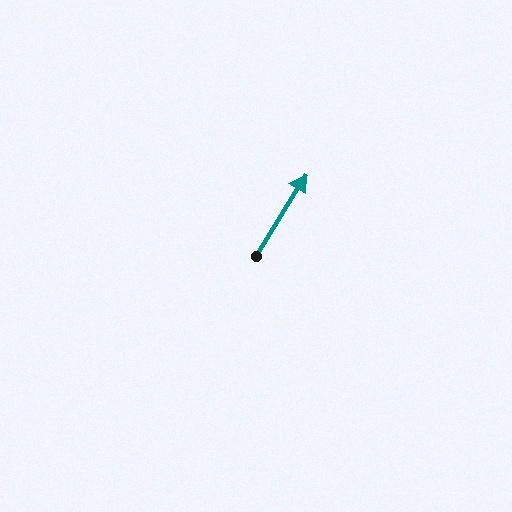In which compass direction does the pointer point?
Northeast.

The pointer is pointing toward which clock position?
Roughly 1 o'clock.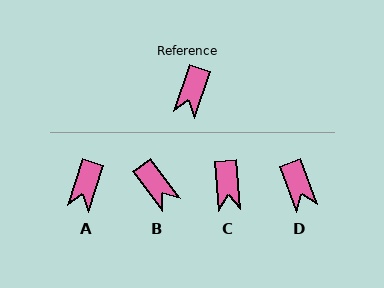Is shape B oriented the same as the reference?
No, it is off by about 55 degrees.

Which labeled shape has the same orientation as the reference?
A.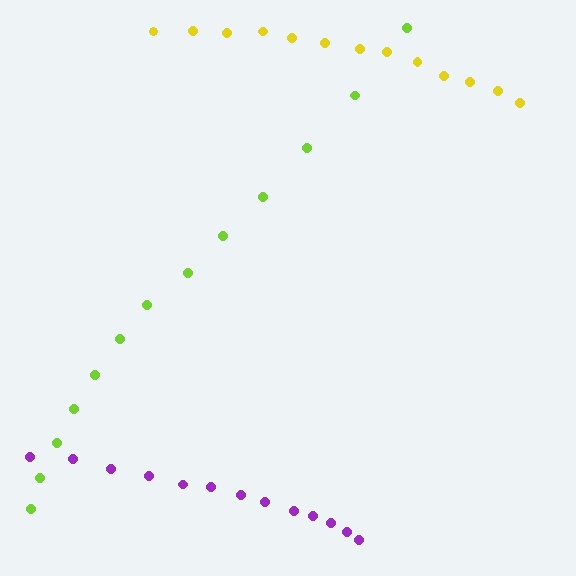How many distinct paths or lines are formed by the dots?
There are 3 distinct paths.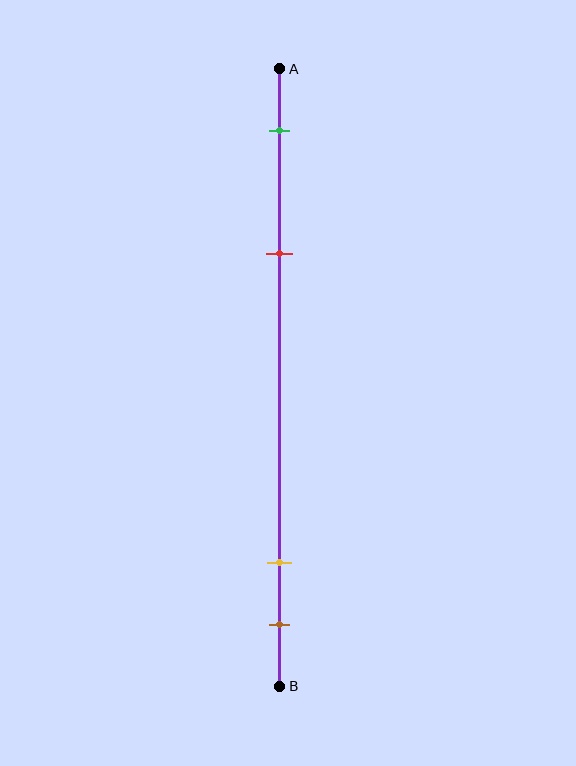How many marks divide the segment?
There are 4 marks dividing the segment.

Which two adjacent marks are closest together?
The yellow and brown marks are the closest adjacent pair.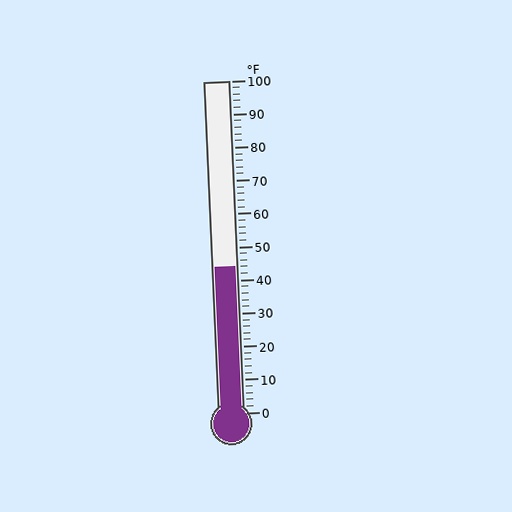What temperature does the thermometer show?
The thermometer shows approximately 44°F.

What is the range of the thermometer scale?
The thermometer scale ranges from 0°F to 100°F.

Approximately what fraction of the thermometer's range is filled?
The thermometer is filled to approximately 45% of its range.